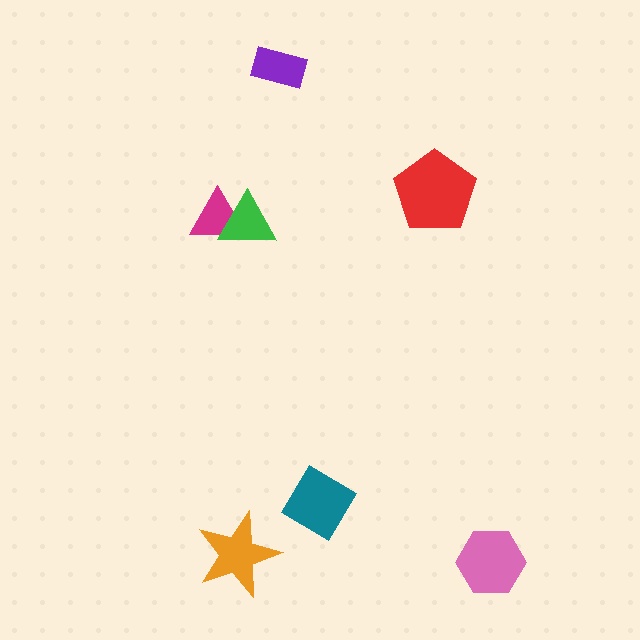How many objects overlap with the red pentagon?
0 objects overlap with the red pentagon.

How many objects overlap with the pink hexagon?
0 objects overlap with the pink hexagon.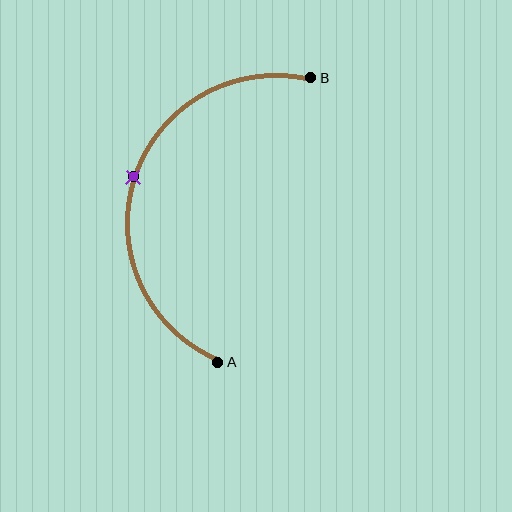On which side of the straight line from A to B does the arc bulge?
The arc bulges to the left of the straight line connecting A and B.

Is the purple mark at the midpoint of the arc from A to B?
Yes. The purple mark lies on the arc at equal arc-length from both A and B — it is the arc midpoint.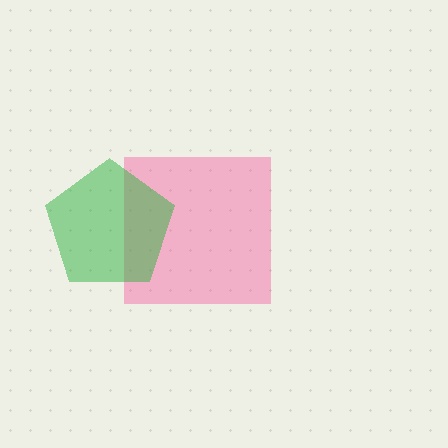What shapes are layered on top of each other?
The layered shapes are: a pink square, a green pentagon.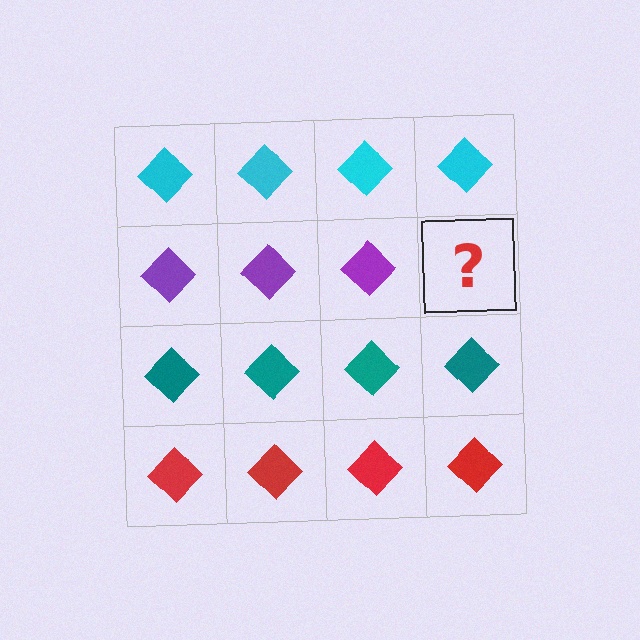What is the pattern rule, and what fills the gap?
The rule is that each row has a consistent color. The gap should be filled with a purple diamond.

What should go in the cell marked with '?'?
The missing cell should contain a purple diamond.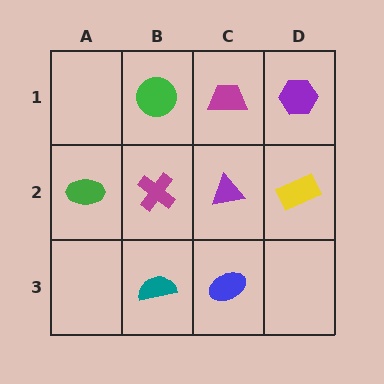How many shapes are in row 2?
4 shapes.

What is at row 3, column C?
A blue ellipse.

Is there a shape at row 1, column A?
No, that cell is empty.